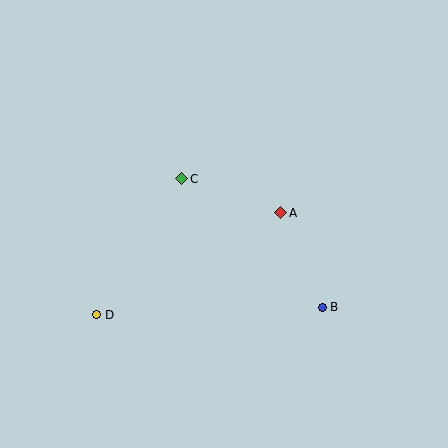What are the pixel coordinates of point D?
Point D is at (97, 315).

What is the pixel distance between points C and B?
The distance between C and B is 190 pixels.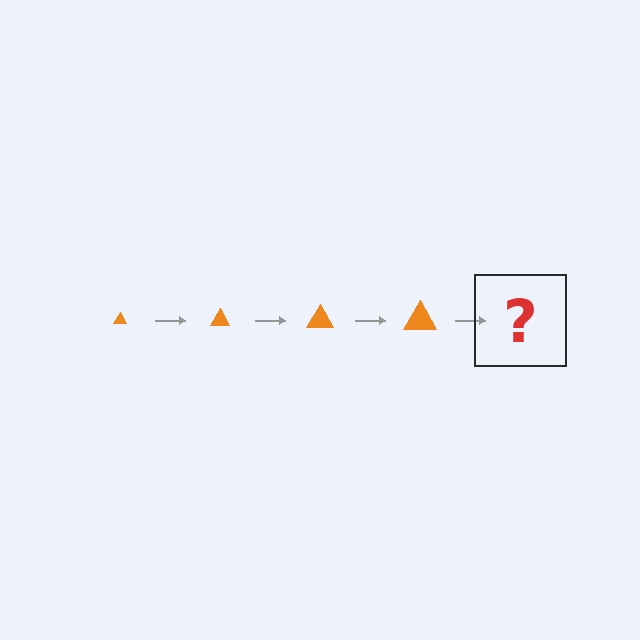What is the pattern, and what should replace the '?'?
The pattern is that the triangle gets progressively larger each step. The '?' should be an orange triangle, larger than the previous one.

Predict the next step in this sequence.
The next step is an orange triangle, larger than the previous one.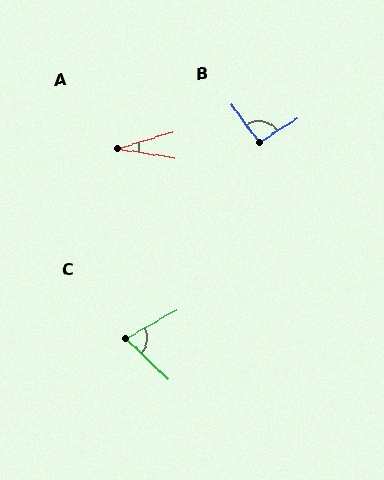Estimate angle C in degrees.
Approximately 72 degrees.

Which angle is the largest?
B, at approximately 94 degrees.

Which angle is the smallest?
A, at approximately 26 degrees.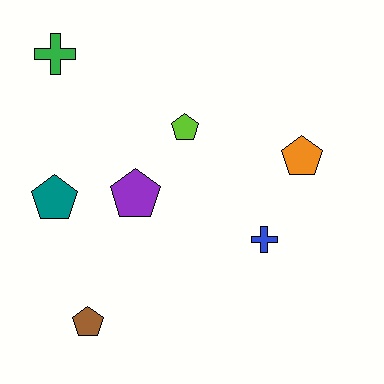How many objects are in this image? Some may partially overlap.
There are 7 objects.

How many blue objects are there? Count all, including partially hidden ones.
There is 1 blue object.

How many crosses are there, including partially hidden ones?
There are 2 crosses.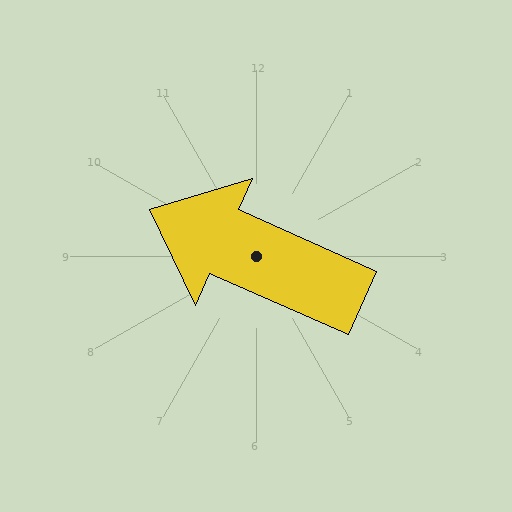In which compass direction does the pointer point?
Northwest.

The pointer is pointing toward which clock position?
Roughly 10 o'clock.